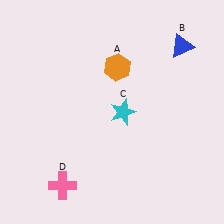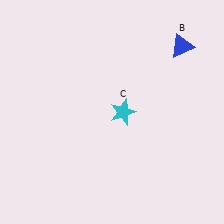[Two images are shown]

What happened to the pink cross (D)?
The pink cross (D) was removed in Image 2. It was in the bottom-left area of Image 1.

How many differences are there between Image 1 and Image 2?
There are 2 differences between the two images.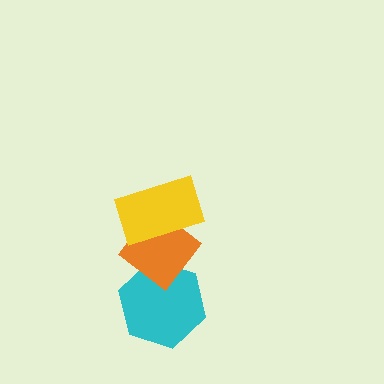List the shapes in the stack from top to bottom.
From top to bottom: the yellow rectangle, the orange diamond, the cyan hexagon.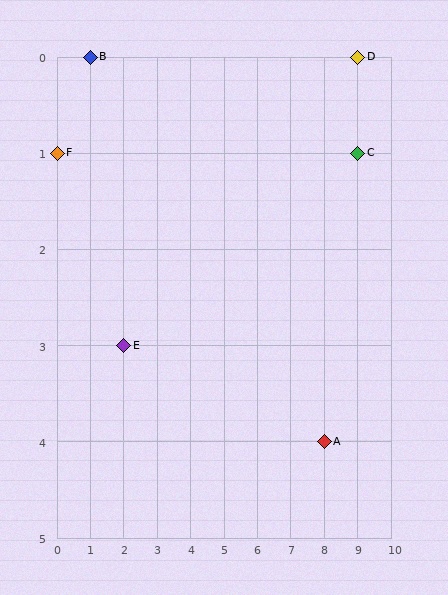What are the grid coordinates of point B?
Point B is at grid coordinates (1, 0).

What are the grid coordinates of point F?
Point F is at grid coordinates (0, 1).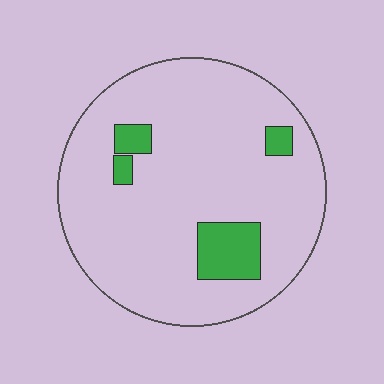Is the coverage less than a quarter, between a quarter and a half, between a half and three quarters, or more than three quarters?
Less than a quarter.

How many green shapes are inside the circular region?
4.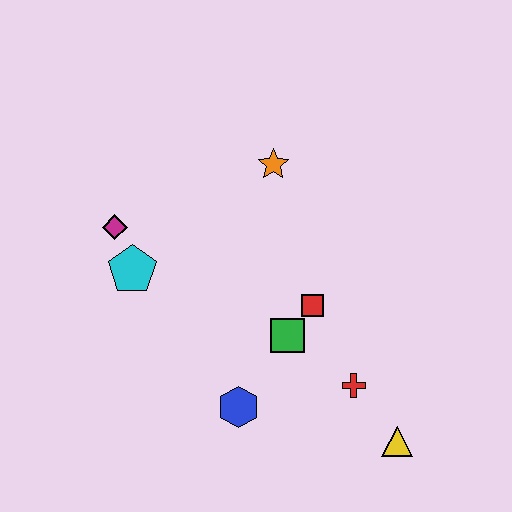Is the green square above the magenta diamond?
No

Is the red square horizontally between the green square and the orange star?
No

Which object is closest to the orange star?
The red square is closest to the orange star.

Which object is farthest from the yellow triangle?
The magenta diamond is farthest from the yellow triangle.